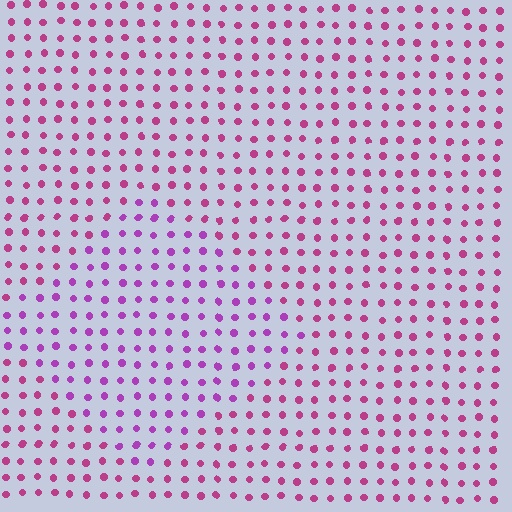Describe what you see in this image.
The image is filled with small magenta elements in a uniform arrangement. A diamond-shaped region is visible where the elements are tinted to a slightly different hue, forming a subtle color boundary.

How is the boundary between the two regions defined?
The boundary is defined purely by a slight shift in hue (about 30 degrees). Spacing, size, and orientation are identical on both sides.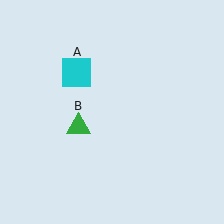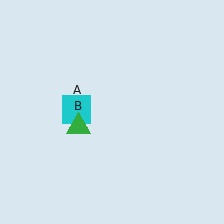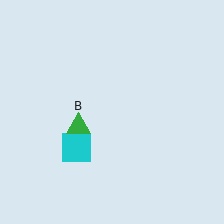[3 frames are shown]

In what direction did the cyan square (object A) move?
The cyan square (object A) moved down.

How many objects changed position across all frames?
1 object changed position: cyan square (object A).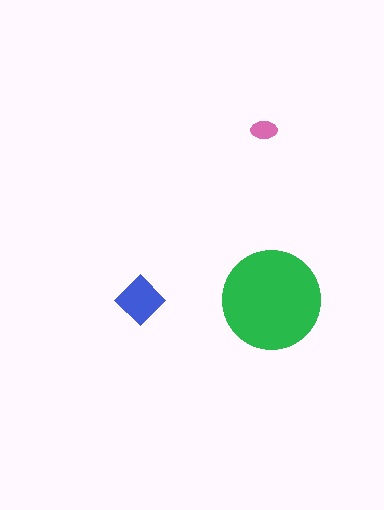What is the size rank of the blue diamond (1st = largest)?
2nd.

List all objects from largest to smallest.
The green circle, the blue diamond, the pink ellipse.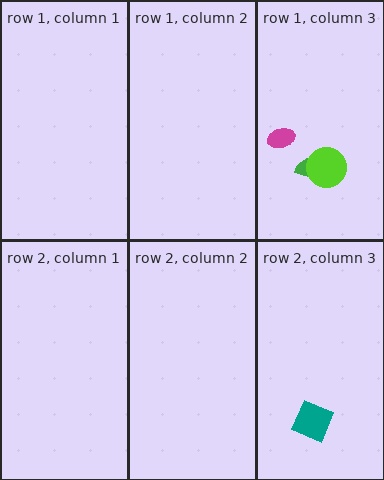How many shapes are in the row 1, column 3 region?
3.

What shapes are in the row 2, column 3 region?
The teal square.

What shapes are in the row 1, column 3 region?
The magenta ellipse, the green semicircle, the lime circle.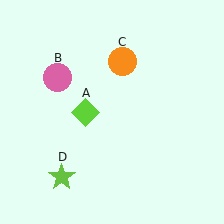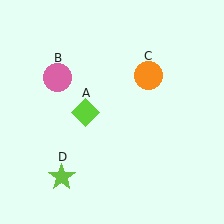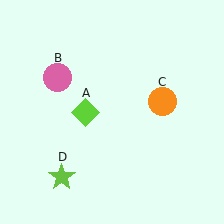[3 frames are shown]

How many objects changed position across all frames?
1 object changed position: orange circle (object C).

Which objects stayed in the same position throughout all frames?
Lime diamond (object A) and pink circle (object B) and lime star (object D) remained stationary.